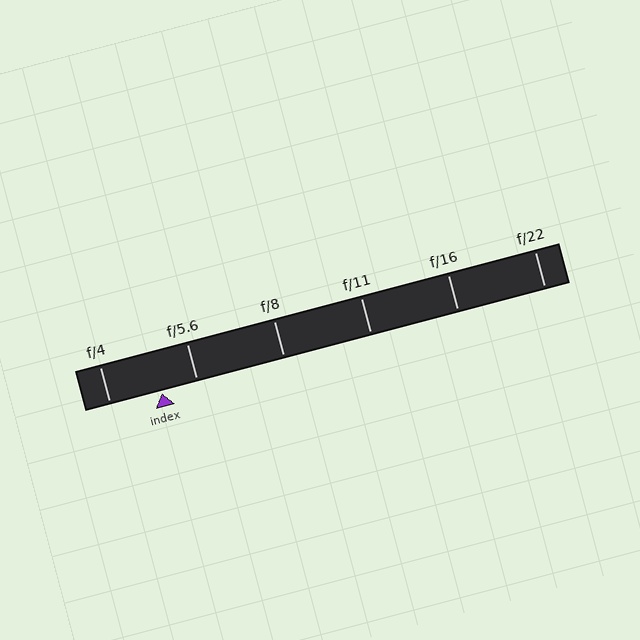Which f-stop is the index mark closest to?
The index mark is closest to f/5.6.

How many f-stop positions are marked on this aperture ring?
There are 6 f-stop positions marked.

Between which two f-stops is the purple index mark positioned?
The index mark is between f/4 and f/5.6.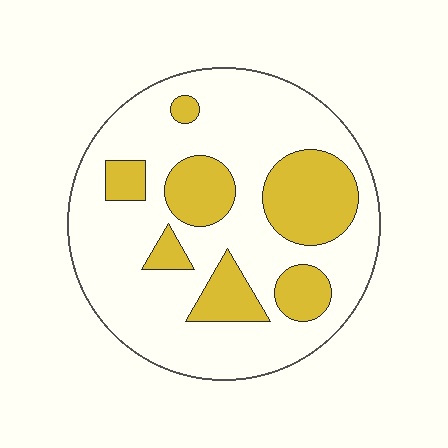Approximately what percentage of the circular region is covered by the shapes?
Approximately 25%.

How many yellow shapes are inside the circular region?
7.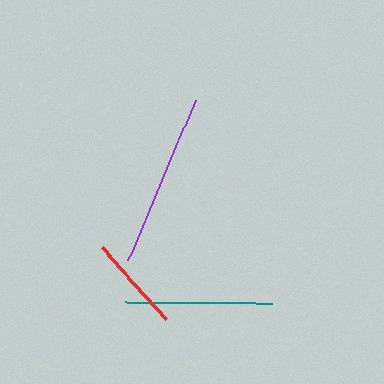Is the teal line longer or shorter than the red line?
The teal line is longer than the red line.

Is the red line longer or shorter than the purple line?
The purple line is longer than the red line.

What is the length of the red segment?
The red segment is approximately 96 pixels long.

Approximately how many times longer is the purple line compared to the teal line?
The purple line is approximately 1.2 times the length of the teal line.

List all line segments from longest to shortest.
From longest to shortest: purple, teal, red.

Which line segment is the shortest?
The red line is the shortest at approximately 96 pixels.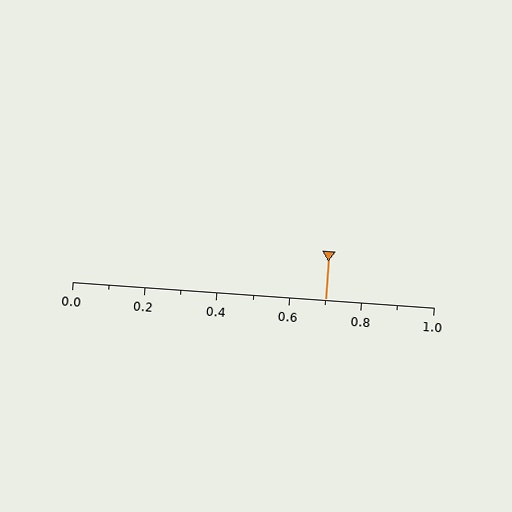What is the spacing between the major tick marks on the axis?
The major ticks are spaced 0.2 apart.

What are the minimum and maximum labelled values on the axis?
The axis runs from 0.0 to 1.0.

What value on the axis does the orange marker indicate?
The marker indicates approximately 0.7.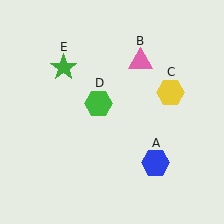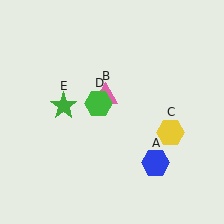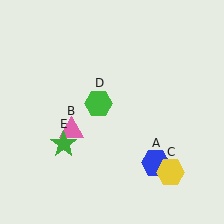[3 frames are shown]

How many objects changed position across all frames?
3 objects changed position: pink triangle (object B), yellow hexagon (object C), green star (object E).